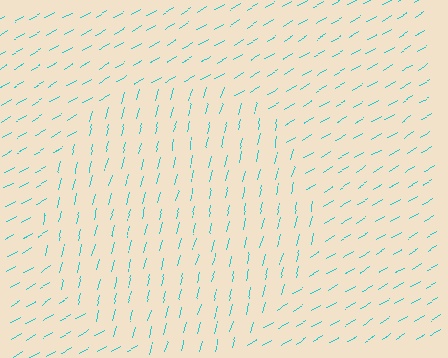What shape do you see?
I see a circle.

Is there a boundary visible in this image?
Yes, there is a texture boundary formed by a change in line orientation.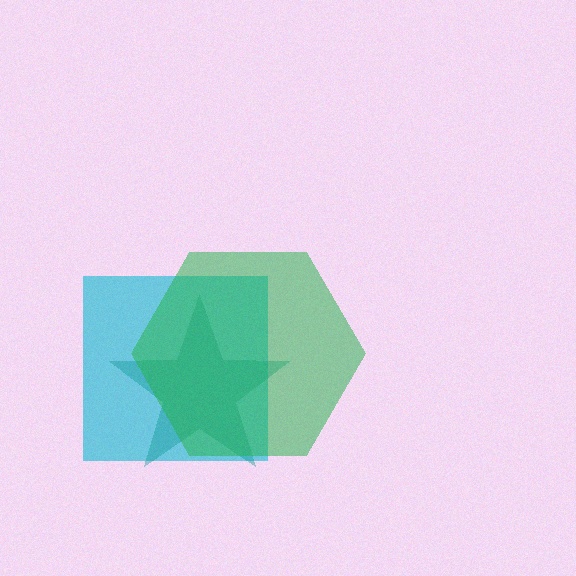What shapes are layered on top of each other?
The layered shapes are: a cyan square, a teal star, a green hexagon.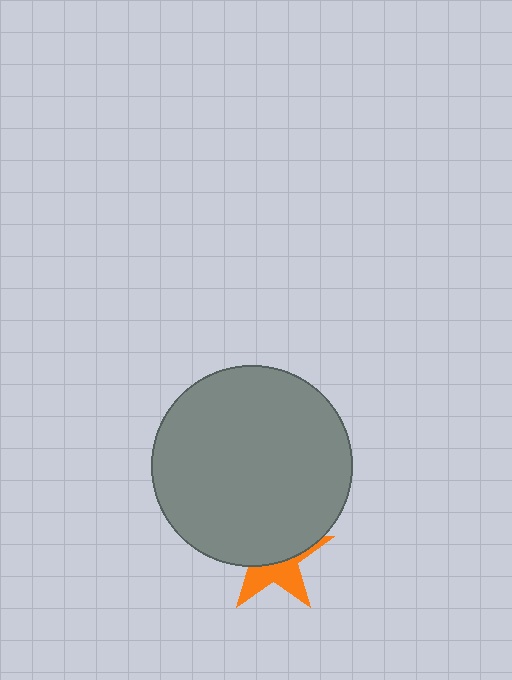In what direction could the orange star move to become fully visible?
The orange star could move down. That would shift it out from behind the gray circle entirely.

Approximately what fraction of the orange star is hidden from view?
Roughly 59% of the orange star is hidden behind the gray circle.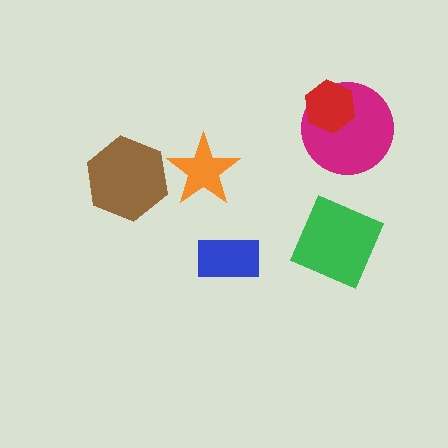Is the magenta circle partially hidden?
Yes, it is partially covered by another shape.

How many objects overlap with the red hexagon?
1 object overlaps with the red hexagon.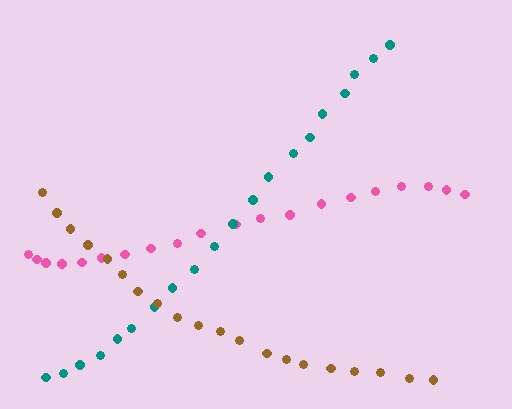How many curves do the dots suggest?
There are 3 distinct paths.